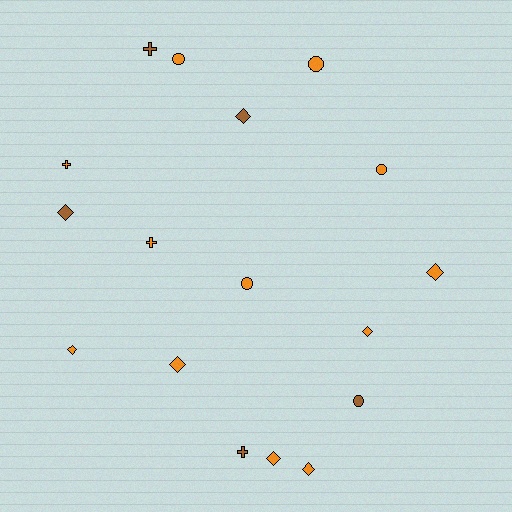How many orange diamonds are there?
There are 6 orange diamonds.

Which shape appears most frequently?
Diamond, with 8 objects.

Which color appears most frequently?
Orange, with 12 objects.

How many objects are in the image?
There are 17 objects.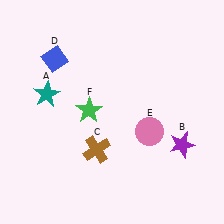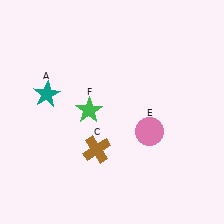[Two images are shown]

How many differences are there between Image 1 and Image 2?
There are 2 differences between the two images.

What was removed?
The purple star (B), the blue diamond (D) were removed in Image 2.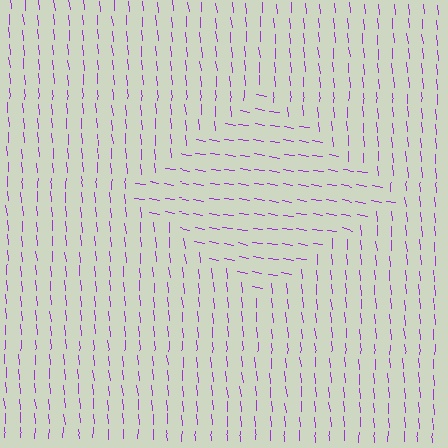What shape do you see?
I see a diamond.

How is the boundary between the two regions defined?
The boundary is defined purely by a change in line orientation (approximately 75 degrees difference). All lines are the same color and thickness.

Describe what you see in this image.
The image is filled with small purple line segments. A diamond region in the image has lines oriented differently from the surrounding lines, creating a visible texture boundary.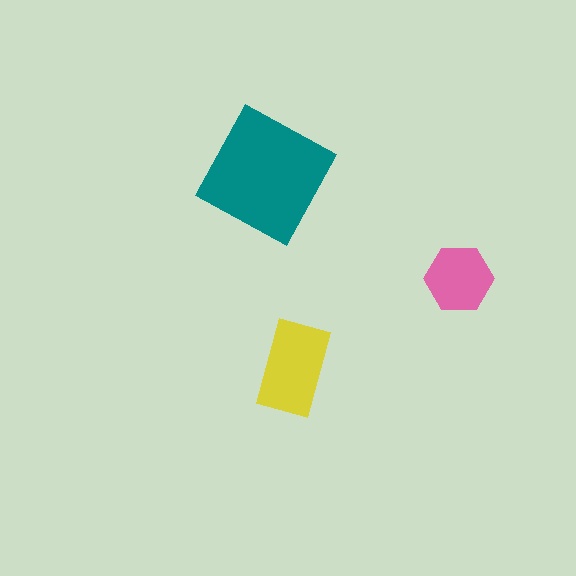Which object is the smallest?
The pink hexagon.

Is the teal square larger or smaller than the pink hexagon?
Larger.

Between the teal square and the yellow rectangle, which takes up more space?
The teal square.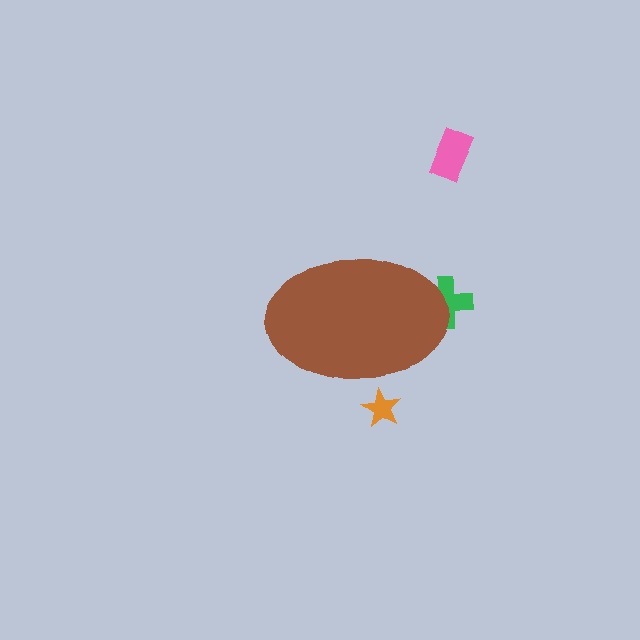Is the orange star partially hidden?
Yes, the orange star is partially hidden behind the brown ellipse.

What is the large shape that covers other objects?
A brown ellipse.